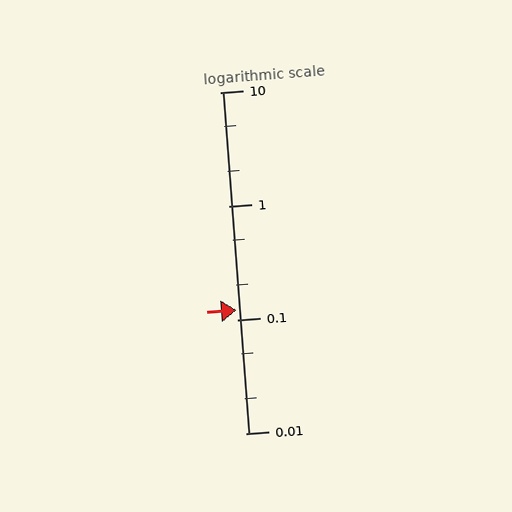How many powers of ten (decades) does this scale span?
The scale spans 3 decades, from 0.01 to 10.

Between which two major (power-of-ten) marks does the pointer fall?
The pointer is between 0.1 and 1.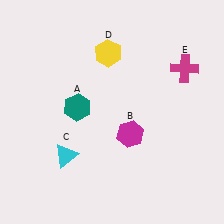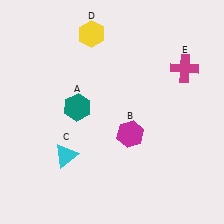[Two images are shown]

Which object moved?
The yellow hexagon (D) moved up.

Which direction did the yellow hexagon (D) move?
The yellow hexagon (D) moved up.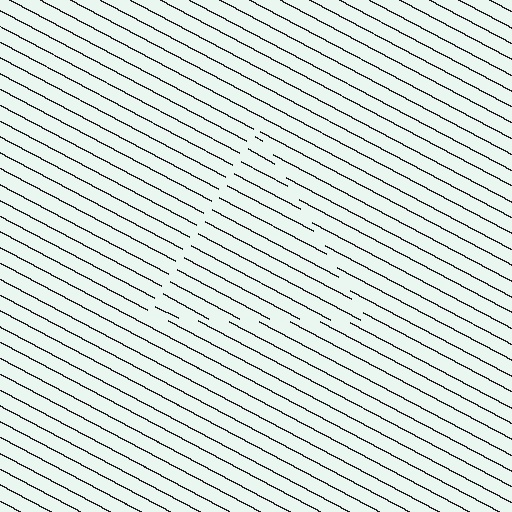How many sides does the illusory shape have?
3 sides — the line-ends trace a triangle.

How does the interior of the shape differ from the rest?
The interior of the shape contains the same grating, shifted by half a period — the contour is defined by the phase discontinuity where line-ends from the inner and outer gratings abut.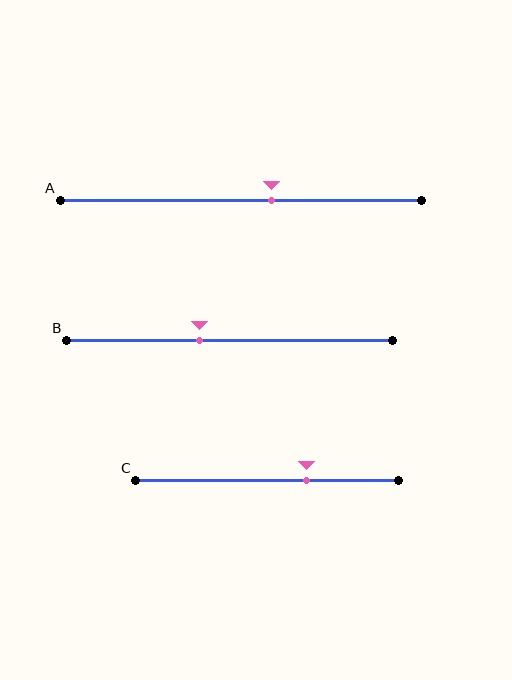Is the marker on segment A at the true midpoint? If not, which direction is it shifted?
No, the marker on segment A is shifted to the right by about 8% of the segment length.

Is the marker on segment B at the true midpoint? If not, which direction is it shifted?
No, the marker on segment B is shifted to the left by about 9% of the segment length.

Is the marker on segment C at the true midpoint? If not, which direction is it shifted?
No, the marker on segment C is shifted to the right by about 15% of the segment length.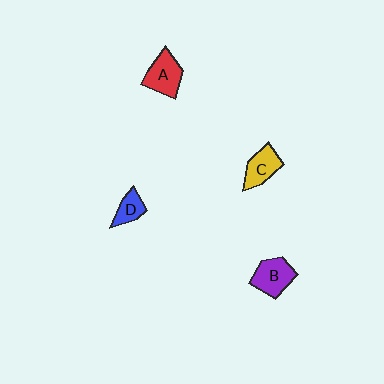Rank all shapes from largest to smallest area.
From largest to smallest: B (purple), A (red), C (yellow), D (blue).